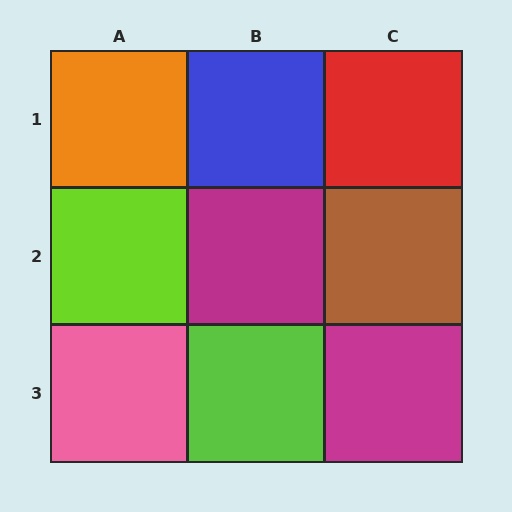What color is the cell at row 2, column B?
Magenta.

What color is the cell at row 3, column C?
Magenta.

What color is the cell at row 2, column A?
Lime.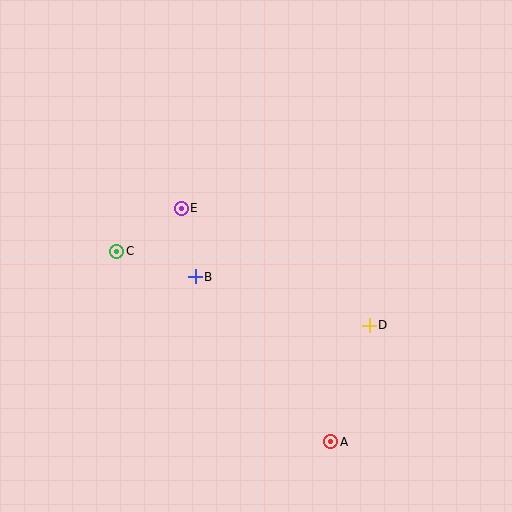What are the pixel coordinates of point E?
Point E is at (181, 208).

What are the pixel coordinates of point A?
Point A is at (331, 442).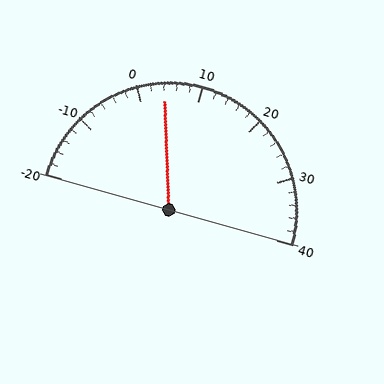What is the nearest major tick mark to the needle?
The nearest major tick mark is 0.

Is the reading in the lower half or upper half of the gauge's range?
The reading is in the lower half of the range (-20 to 40).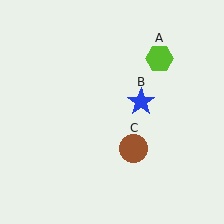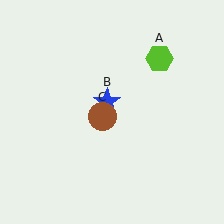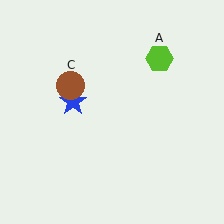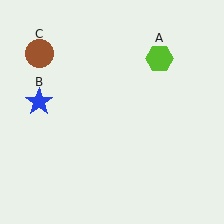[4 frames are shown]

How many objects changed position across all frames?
2 objects changed position: blue star (object B), brown circle (object C).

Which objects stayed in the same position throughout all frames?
Lime hexagon (object A) remained stationary.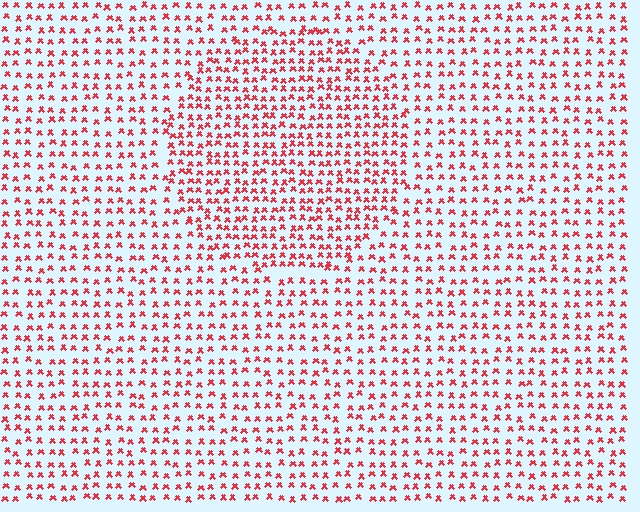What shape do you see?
I see a circle.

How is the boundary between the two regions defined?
The boundary is defined by a change in element density (approximately 1.5x ratio). All elements are the same color, size, and shape.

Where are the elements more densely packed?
The elements are more densely packed inside the circle boundary.